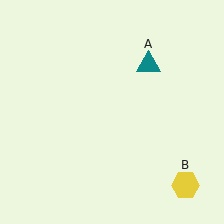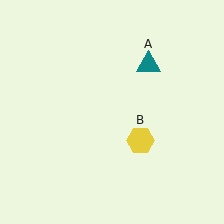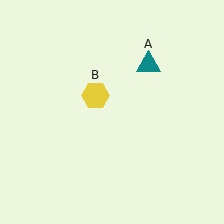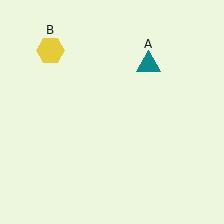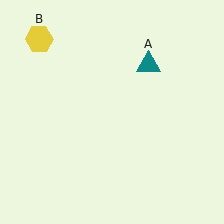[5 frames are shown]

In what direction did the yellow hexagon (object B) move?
The yellow hexagon (object B) moved up and to the left.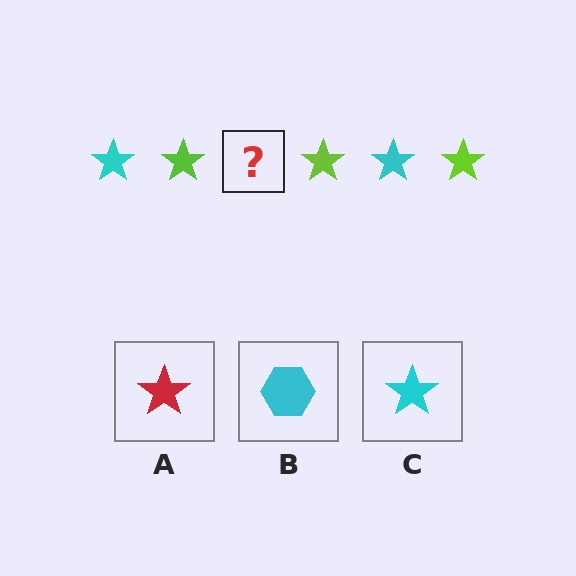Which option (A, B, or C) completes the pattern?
C.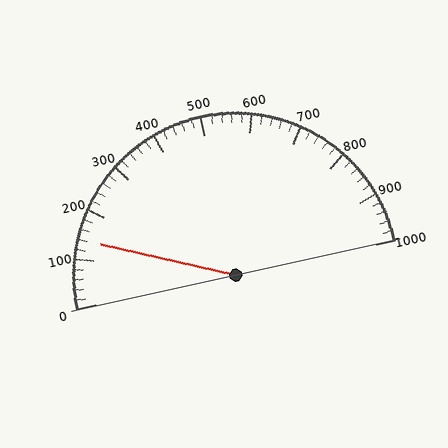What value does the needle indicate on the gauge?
The needle indicates approximately 140.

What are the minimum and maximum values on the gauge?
The gauge ranges from 0 to 1000.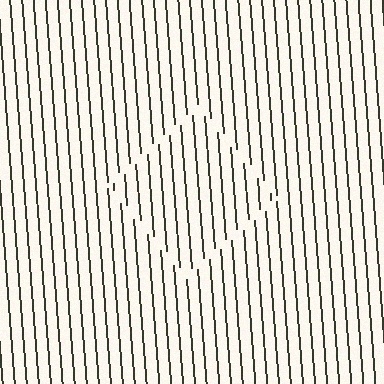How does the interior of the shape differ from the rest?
The interior of the shape contains the same grating, shifted by half a period — the contour is defined by the phase discontinuity where line-ends from the inner and outer gratings abut.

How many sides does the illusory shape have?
4 sides — the line-ends trace a square.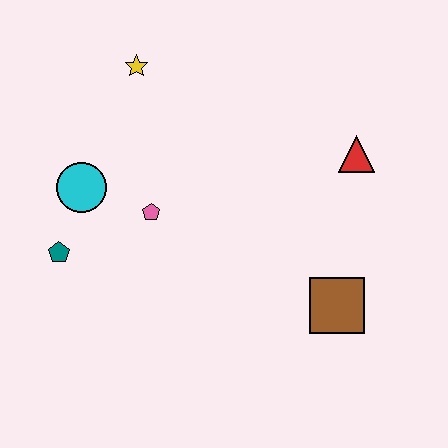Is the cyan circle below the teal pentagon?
No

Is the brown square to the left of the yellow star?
No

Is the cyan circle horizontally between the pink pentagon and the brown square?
No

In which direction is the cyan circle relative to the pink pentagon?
The cyan circle is to the left of the pink pentagon.